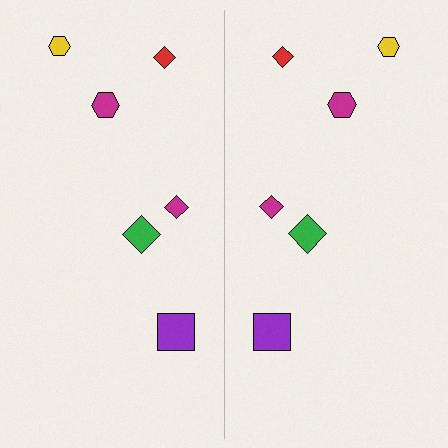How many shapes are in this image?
There are 12 shapes in this image.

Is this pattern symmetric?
Yes, this pattern has bilateral (reflection) symmetry.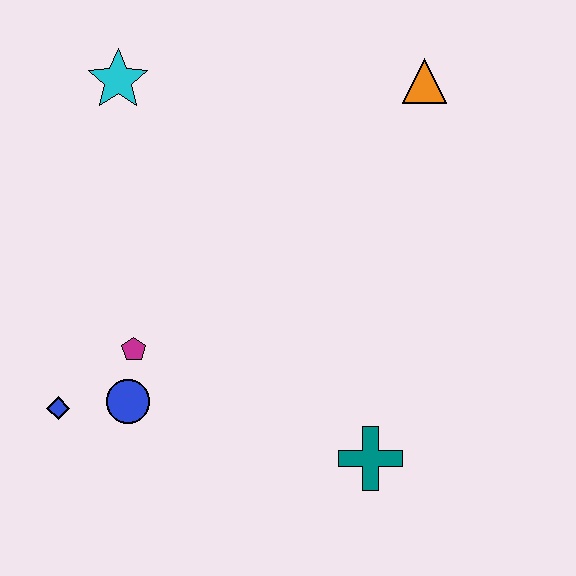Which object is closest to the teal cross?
The blue circle is closest to the teal cross.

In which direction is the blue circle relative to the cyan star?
The blue circle is below the cyan star.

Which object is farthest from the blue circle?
The orange triangle is farthest from the blue circle.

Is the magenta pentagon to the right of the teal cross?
No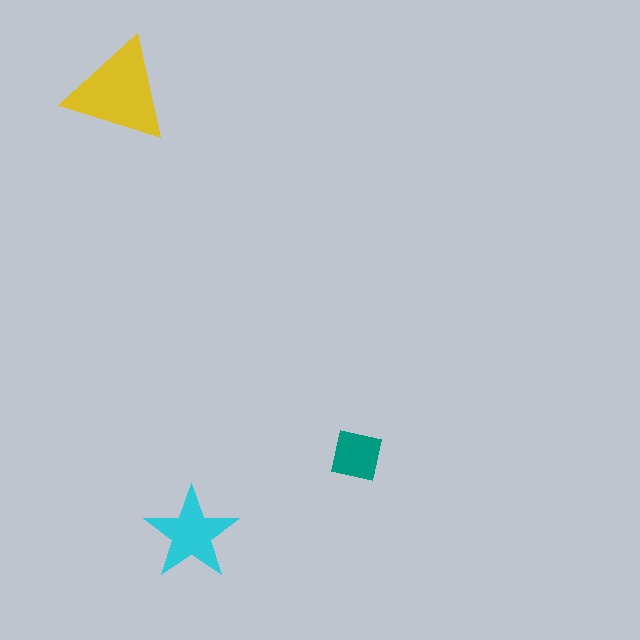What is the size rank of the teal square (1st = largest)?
3rd.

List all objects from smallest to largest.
The teal square, the cyan star, the yellow triangle.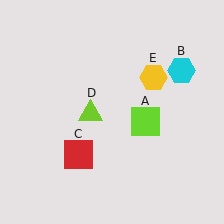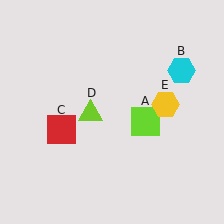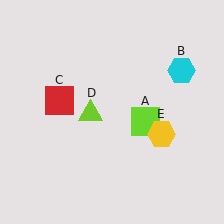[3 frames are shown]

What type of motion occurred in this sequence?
The red square (object C), yellow hexagon (object E) rotated clockwise around the center of the scene.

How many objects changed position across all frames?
2 objects changed position: red square (object C), yellow hexagon (object E).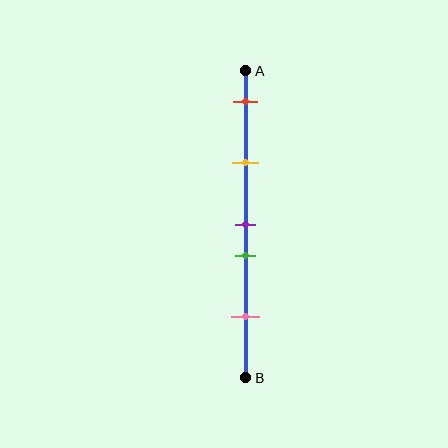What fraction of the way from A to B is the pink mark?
The pink mark is approximately 80% (0.8) of the way from A to B.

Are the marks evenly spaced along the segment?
No, the marks are not evenly spaced.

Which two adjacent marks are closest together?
The purple and green marks are the closest adjacent pair.